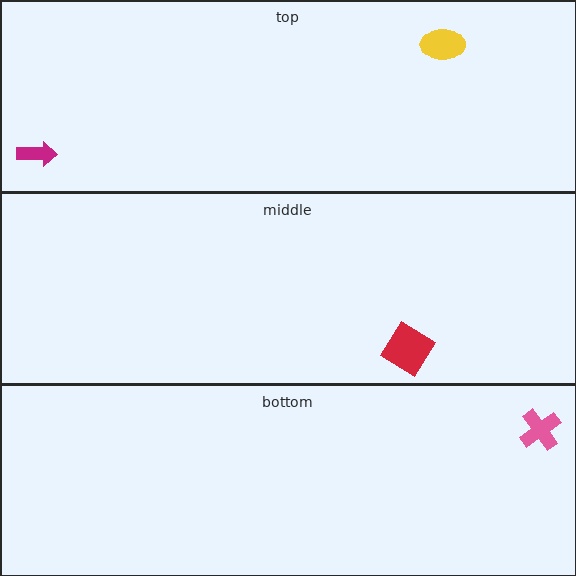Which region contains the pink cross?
The bottom region.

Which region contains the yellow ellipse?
The top region.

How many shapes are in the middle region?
1.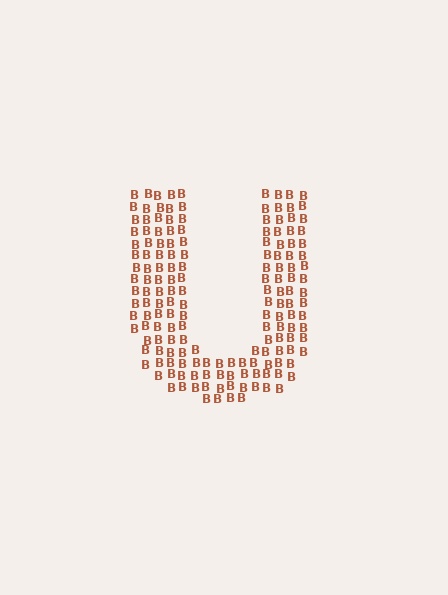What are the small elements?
The small elements are letter B's.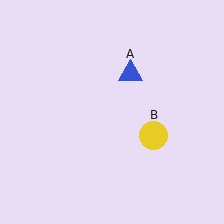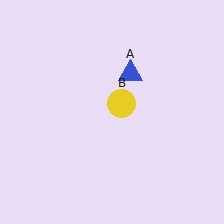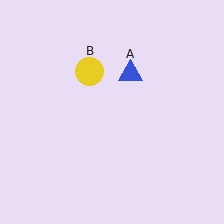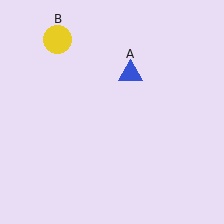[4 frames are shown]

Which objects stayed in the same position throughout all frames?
Blue triangle (object A) remained stationary.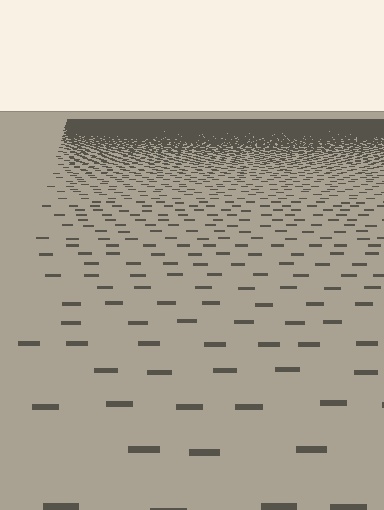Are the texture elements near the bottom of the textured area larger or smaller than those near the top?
Larger. Near the bottom, elements are closer to the viewer and appear at a bigger on-screen size.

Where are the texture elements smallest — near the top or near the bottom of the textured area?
Near the top.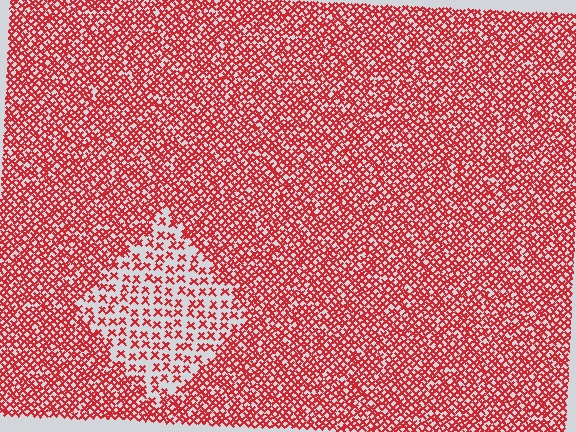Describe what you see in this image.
The image contains small red elements arranged at two different densities. A diamond-shaped region is visible where the elements are less densely packed than the surrounding area.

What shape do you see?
I see a diamond.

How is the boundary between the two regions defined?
The boundary is defined by a change in element density (approximately 2.3x ratio). All elements are the same color, size, and shape.